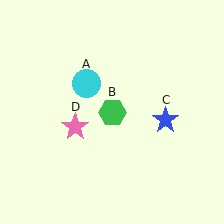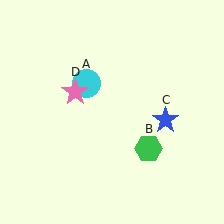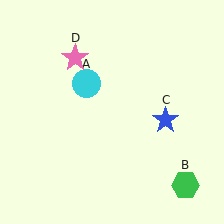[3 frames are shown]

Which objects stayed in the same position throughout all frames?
Cyan circle (object A) and blue star (object C) remained stationary.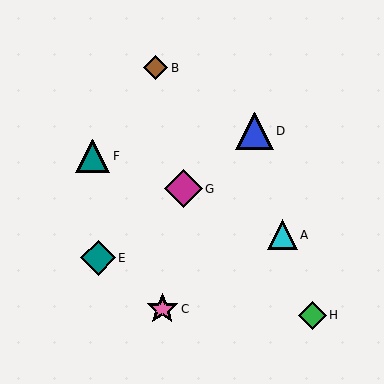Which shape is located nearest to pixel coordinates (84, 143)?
The teal triangle (labeled F) at (93, 156) is nearest to that location.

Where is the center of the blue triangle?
The center of the blue triangle is at (255, 131).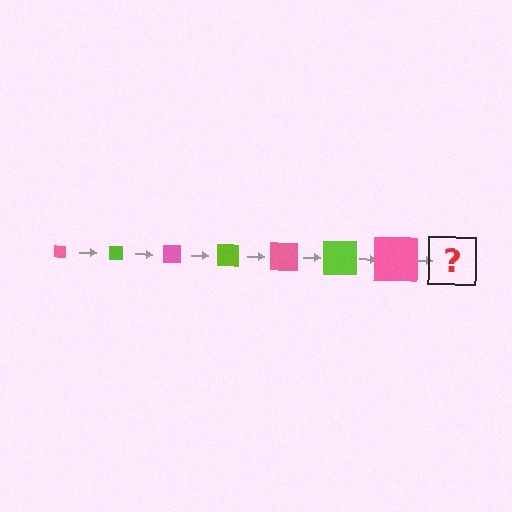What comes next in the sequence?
The next element should be a lime square, larger than the previous one.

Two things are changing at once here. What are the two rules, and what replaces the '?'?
The two rules are that the square grows larger each step and the color cycles through pink and lime. The '?' should be a lime square, larger than the previous one.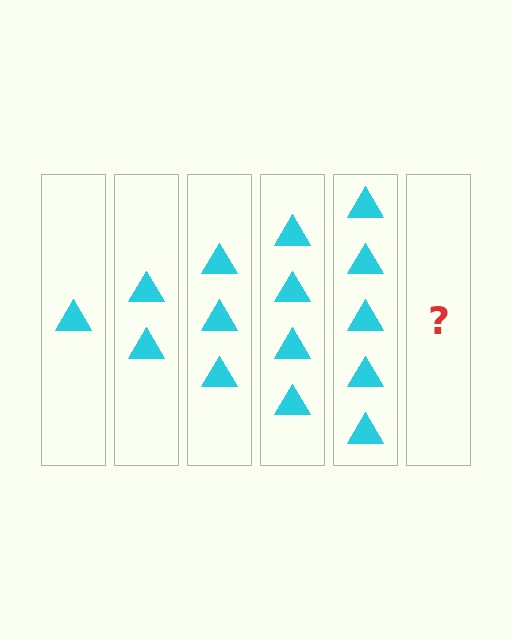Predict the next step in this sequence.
The next step is 6 triangles.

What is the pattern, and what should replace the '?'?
The pattern is that each step adds one more triangle. The '?' should be 6 triangles.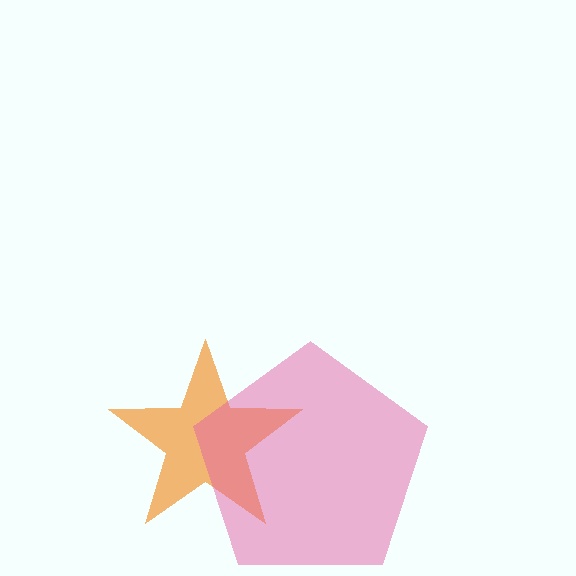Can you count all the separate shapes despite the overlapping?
Yes, there are 2 separate shapes.